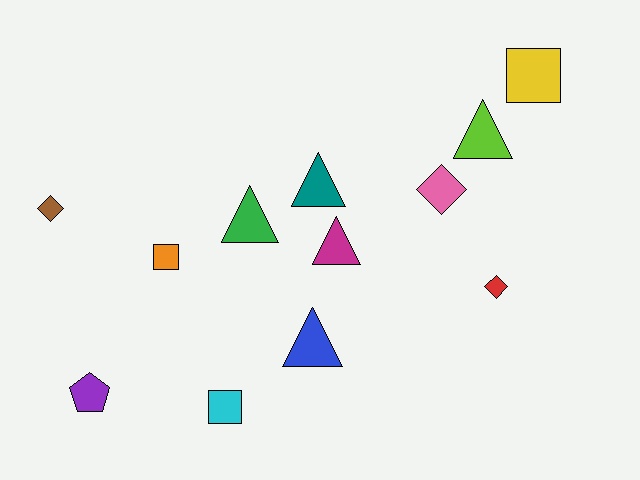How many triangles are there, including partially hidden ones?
There are 5 triangles.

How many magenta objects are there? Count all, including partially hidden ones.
There is 1 magenta object.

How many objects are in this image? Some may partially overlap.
There are 12 objects.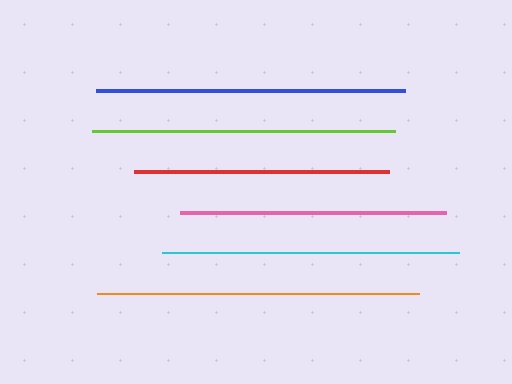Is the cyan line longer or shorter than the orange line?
The orange line is longer than the cyan line.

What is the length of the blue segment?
The blue segment is approximately 309 pixels long.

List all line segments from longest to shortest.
From longest to shortest: orange, blue, lime, cyan, pink, red.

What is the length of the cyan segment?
The cyan segment is approximately 297 pixels long.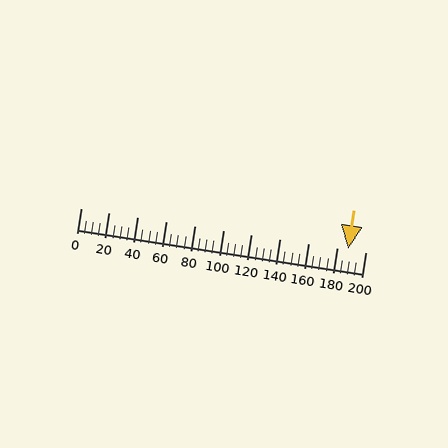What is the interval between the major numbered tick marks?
The major tick marks are spaced 20 units apart.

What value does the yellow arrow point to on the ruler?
The yellow arrow points to approximately 188.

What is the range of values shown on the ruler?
The ruler shows values from 0 to 200.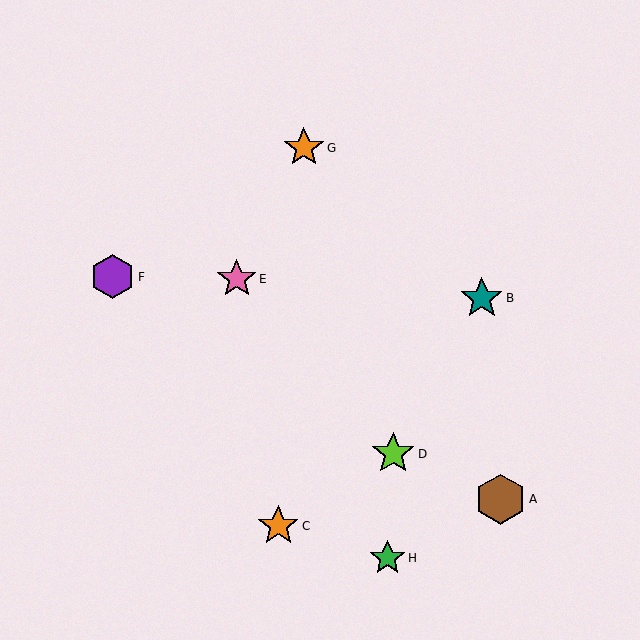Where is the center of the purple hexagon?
The center of the purple hexagon is at (113, 277).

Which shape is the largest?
The brown hexagon (labeled A) is the largest.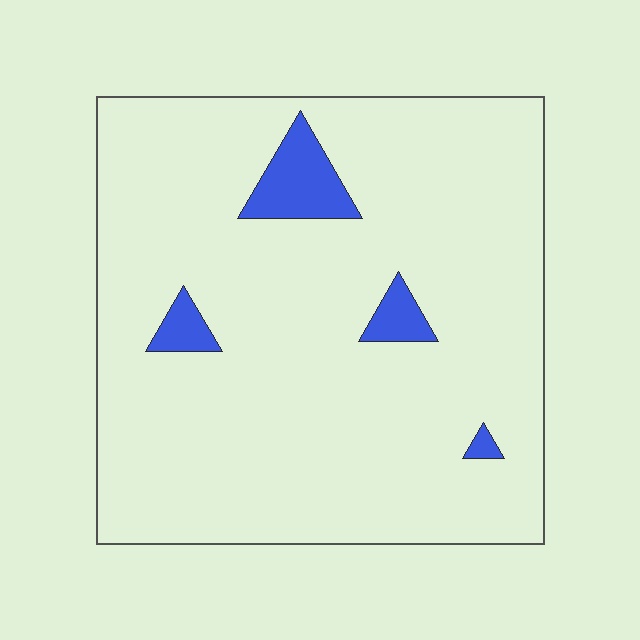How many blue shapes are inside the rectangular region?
4.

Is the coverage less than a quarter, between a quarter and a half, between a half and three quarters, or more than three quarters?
Less than a quarter.